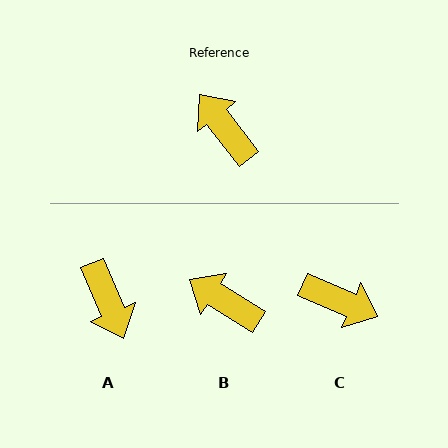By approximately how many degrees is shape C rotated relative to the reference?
Approximately 151 degrees clockwise.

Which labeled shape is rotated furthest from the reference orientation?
A, about 165 degrees away.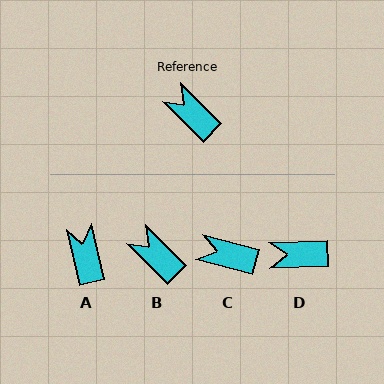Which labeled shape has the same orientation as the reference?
B.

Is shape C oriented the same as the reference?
No, it is off by about 30 degrees.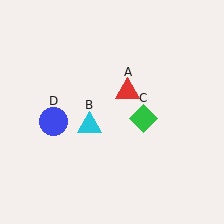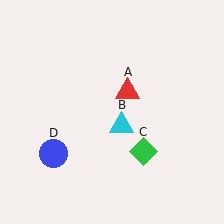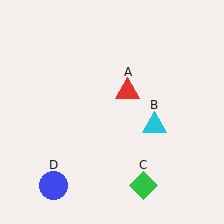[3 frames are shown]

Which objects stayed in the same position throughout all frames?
Red triangle (object A) remained stationary.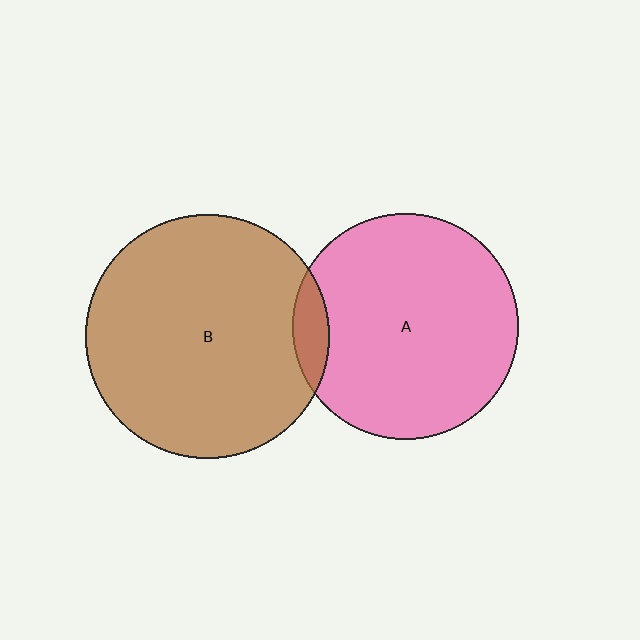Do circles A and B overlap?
Yes.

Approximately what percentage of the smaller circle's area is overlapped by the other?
Approximately 10%.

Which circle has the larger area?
Circle B (brown).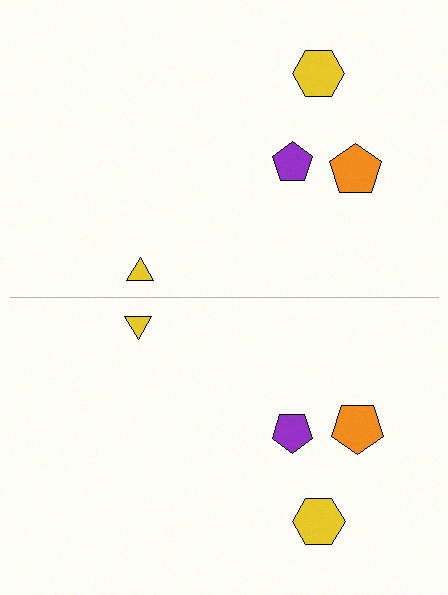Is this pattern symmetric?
Yes, this pattern has bilateral (reflection) symmetry.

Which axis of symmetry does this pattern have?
The pattern has a horizontal axis of symmetry running through the center of the image.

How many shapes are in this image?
There are 8 shapes in this image.